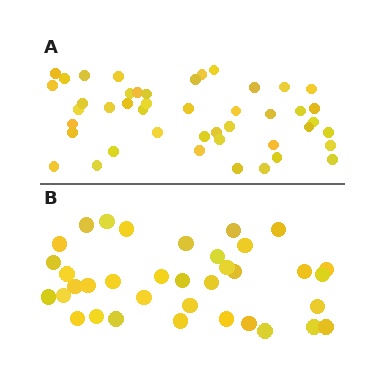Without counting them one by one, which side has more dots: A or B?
Region A (the top region) has more dots.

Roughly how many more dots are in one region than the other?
Region A has roughly 8 or so more dots than region B.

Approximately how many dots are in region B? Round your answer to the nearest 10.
About 40 dots. (The exact count is 36, which rounds to 40.)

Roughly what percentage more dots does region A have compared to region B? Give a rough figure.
About 25% more.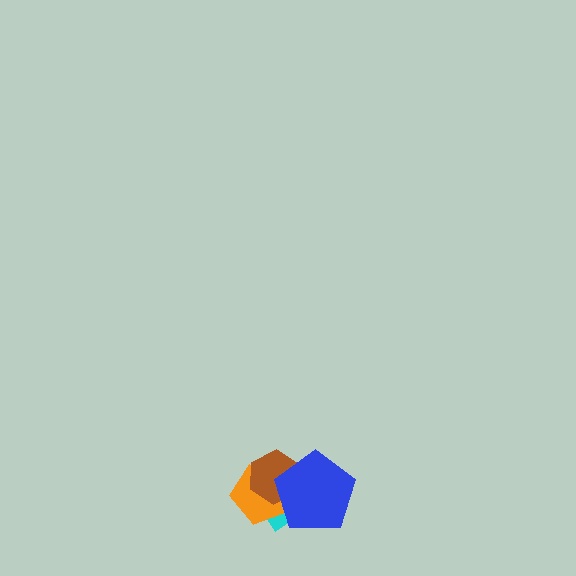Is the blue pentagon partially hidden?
No, no other shape covers it.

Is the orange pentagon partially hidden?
Yes, it is partially covered by another shape.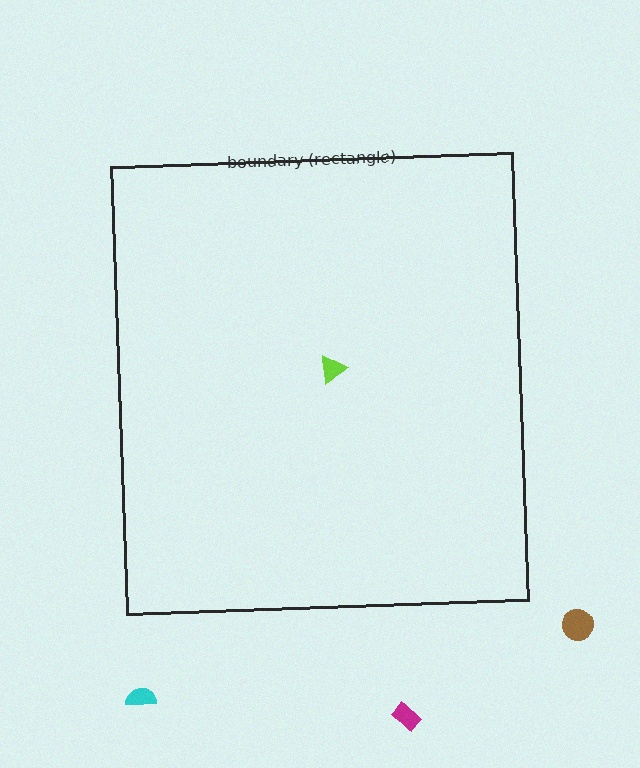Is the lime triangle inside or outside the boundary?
Inside.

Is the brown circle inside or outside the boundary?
Outside.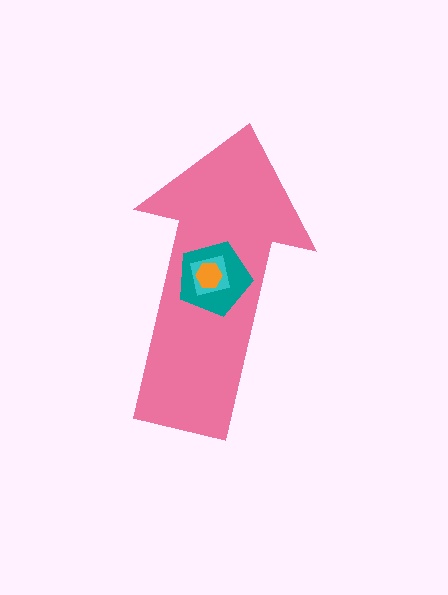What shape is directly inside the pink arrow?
The teal pentagon.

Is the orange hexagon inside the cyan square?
Yes.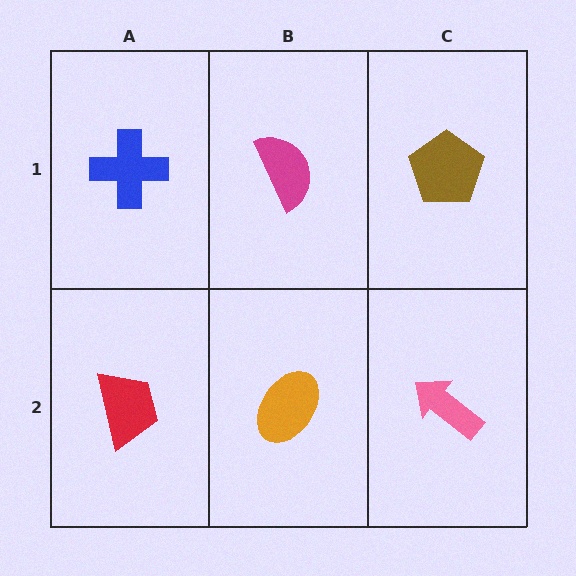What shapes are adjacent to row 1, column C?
A pink arrow (row 2, column C), a magenta semicircle (row 1, column B).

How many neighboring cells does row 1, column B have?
3.